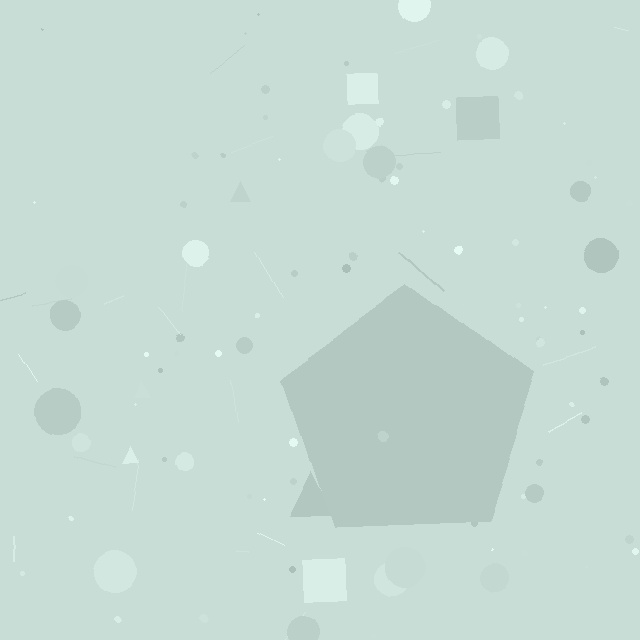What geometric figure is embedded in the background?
A pentagon is embedded in the background.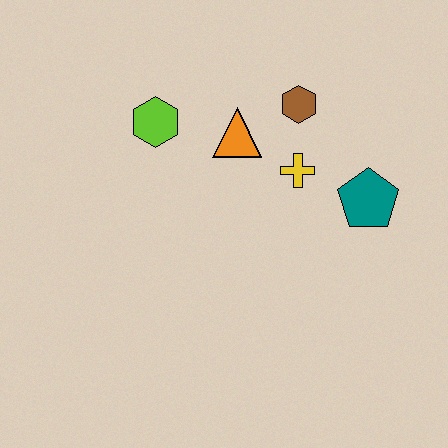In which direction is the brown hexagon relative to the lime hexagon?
The brown hexagon is to the right of the lime hexagon.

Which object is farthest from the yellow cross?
The lime hexagon is farthest from the yellow cross.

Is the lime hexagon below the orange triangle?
No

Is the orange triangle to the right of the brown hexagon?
No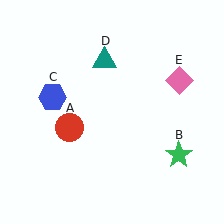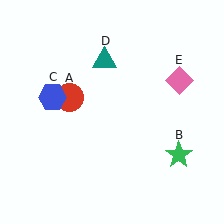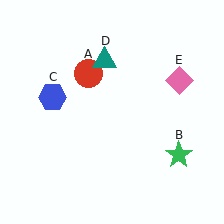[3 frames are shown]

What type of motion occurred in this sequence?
The red circle (object A) rotated clockwise around the center of the scene.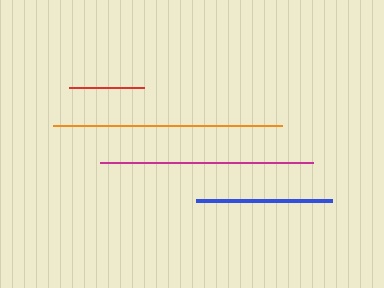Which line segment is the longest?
The orange line is the longest at approximately 230 pixels.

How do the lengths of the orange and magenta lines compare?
The orange and magenta lines are approximately the same length.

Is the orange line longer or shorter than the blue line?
The orange line is longer than the blue line.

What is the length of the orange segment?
The orange segment is approximately 230 pixels long.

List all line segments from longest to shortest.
From longest to shortest: orange, magenta, blue, red.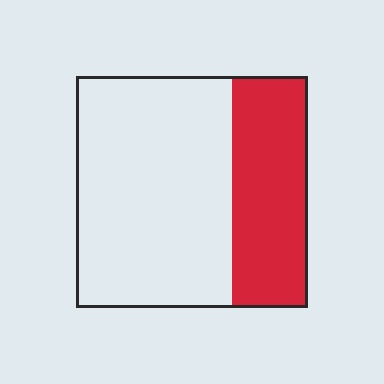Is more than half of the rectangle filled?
No.